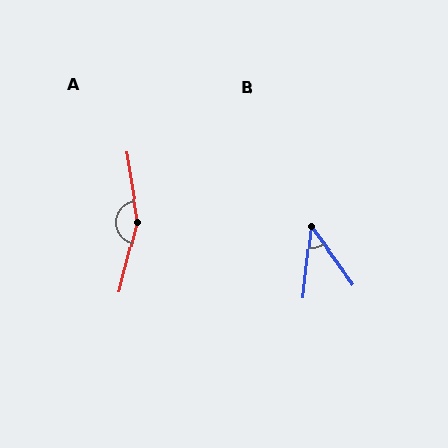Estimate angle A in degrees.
Approximately 157 degrees.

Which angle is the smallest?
B, at approximately 42 degrees.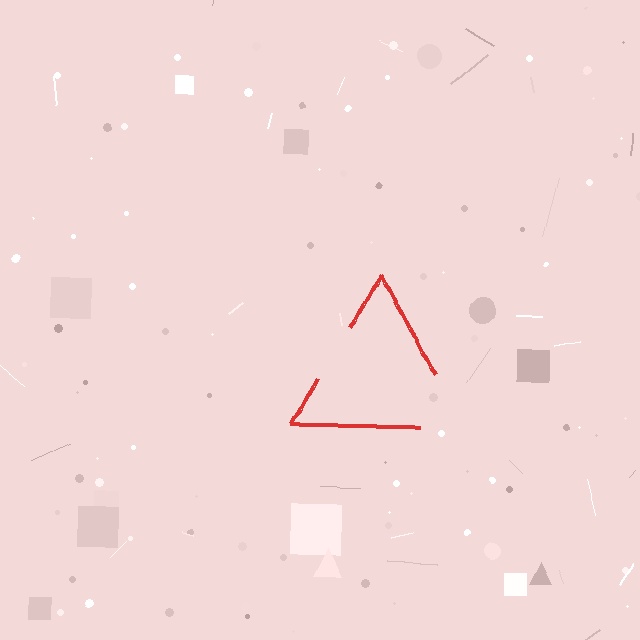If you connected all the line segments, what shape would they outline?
They would outline a triangle.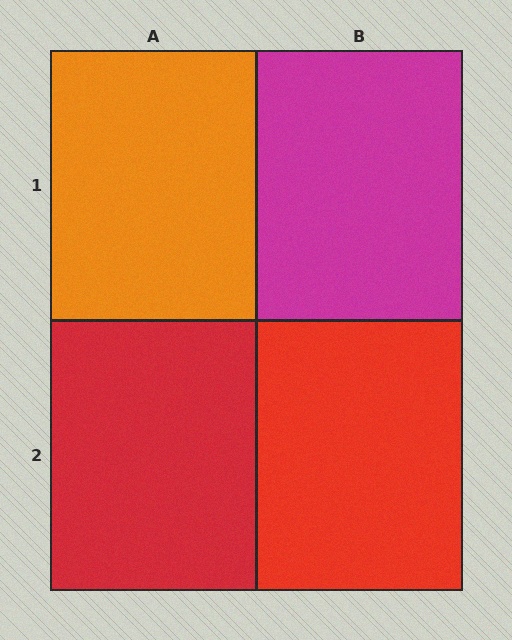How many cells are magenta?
1 cell is magenta.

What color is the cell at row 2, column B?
Red.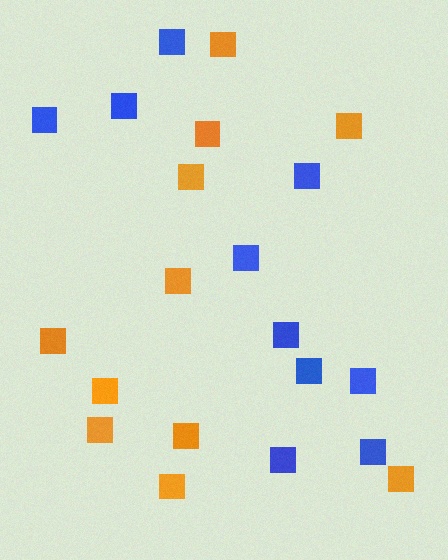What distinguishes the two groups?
There are 2 groups: one group of orange squares (11) and one group of blue squares (10).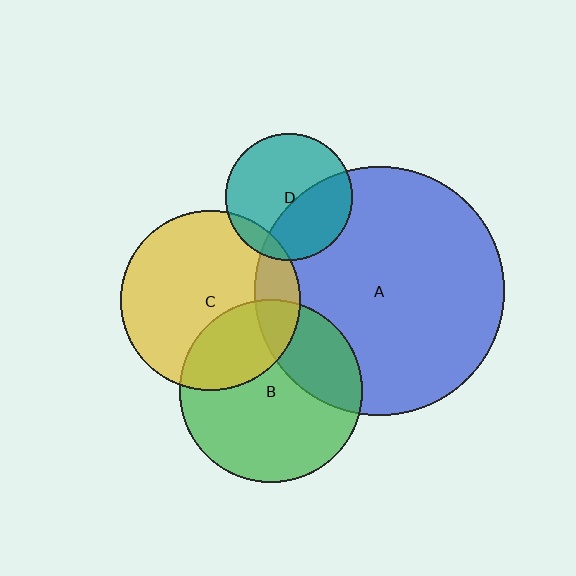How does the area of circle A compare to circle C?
Approximately 1.9 times.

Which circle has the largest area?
Circle A (blue).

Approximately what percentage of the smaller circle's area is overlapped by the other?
Approximately 40%.